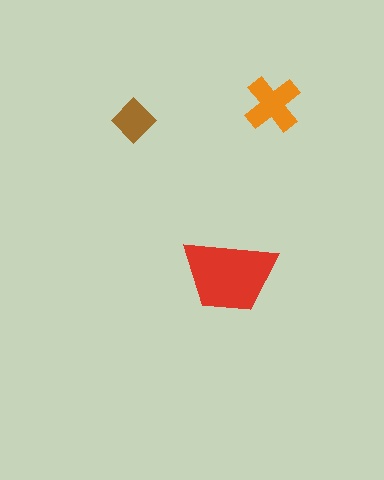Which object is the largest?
The red trapezoid.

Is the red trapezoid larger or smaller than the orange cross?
Larger.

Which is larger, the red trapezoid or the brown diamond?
The red trapezoid.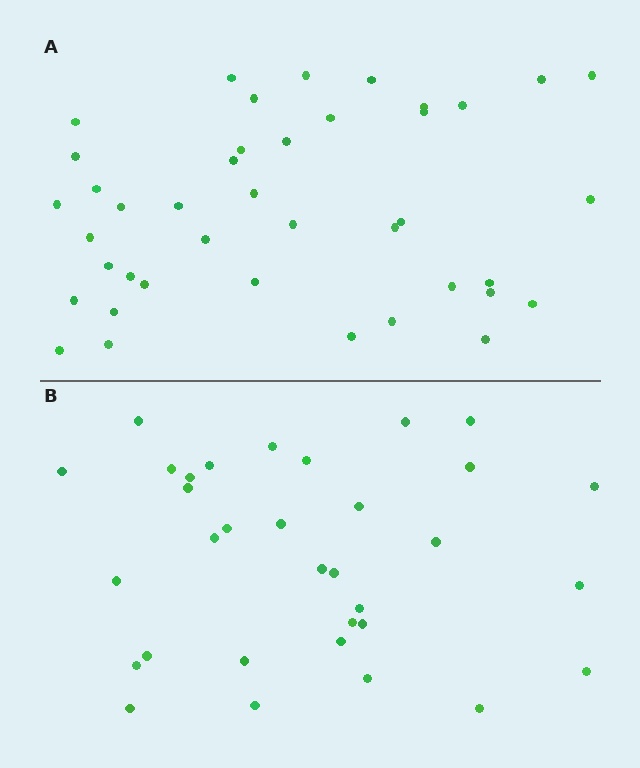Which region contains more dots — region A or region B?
Region A (the top region) has more dots.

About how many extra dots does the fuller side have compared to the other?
Region A has roughly 8 or so more dots than region B.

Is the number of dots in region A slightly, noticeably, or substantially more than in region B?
Region A has only slightly more — the two regions are fairly close. The ratio is roughly 1.2 to 1.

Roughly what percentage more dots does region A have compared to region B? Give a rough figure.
About 25% more.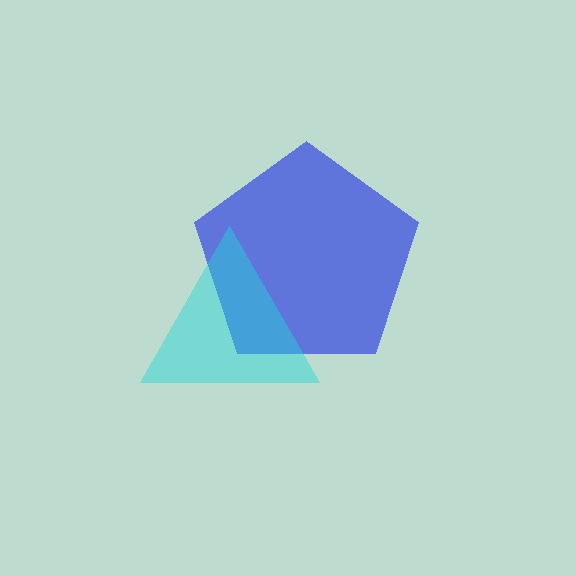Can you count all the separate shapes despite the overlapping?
Yes, there are 2 separate shapes.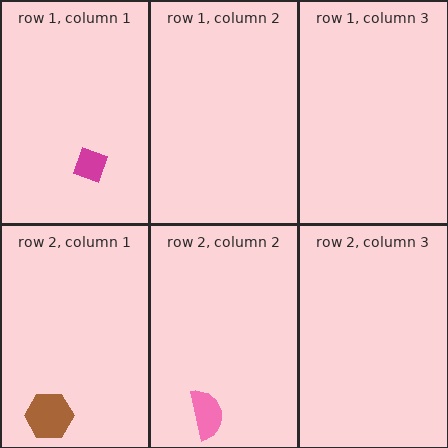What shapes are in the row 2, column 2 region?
The pink semicircle.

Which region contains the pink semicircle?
The row 2, column 2 region.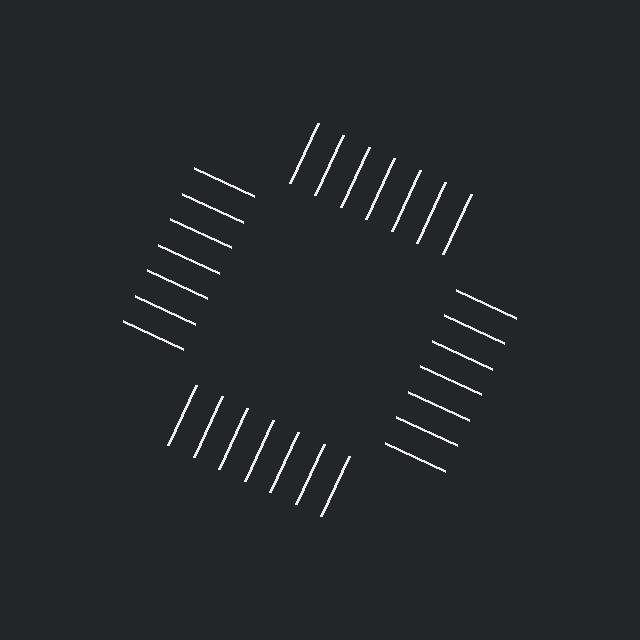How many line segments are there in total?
28 — 7 along each of the 4 edges.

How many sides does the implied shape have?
4 sides — the line-ends trace a square.